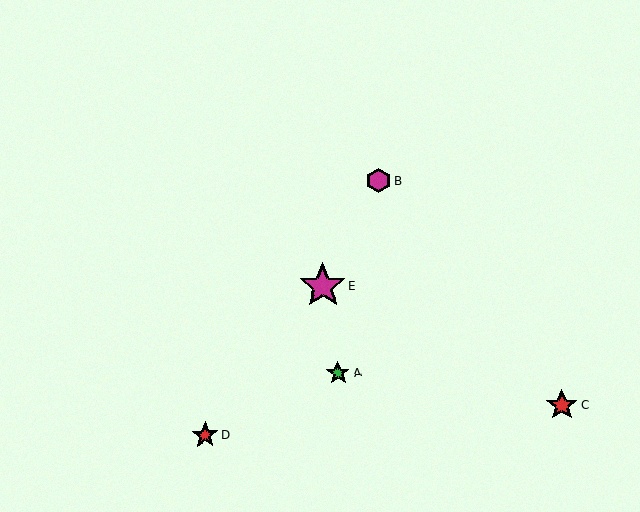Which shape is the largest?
The magenta star (labeled E) is the largest.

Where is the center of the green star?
The center of the green star is at (338, 373).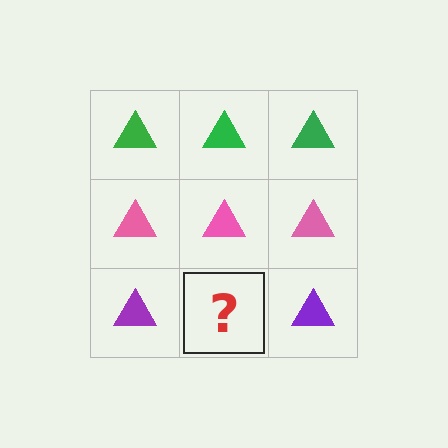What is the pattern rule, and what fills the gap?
The rule is that each row has a consistent color. The gap should be filled with a purple triangle.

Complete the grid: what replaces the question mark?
The question mark should be replaced with a purple triangle.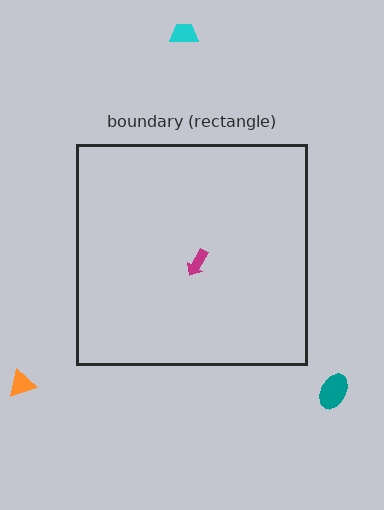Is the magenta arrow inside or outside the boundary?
Inside.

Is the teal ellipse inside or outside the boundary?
Outside.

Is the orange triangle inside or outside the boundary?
Outside.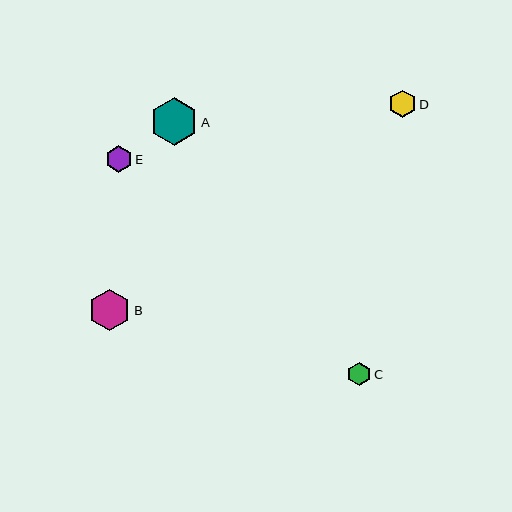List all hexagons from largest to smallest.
From largest to smallest: A, B, D, E, C.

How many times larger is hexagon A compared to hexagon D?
Hexagon A is approximately 1.7 times the size of hexagon D.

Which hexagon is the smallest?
Hexagon C is the smallest with a size of approximately 24 pixels.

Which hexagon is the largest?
Hexagon A is the largest with a size of approximately 48 pixels.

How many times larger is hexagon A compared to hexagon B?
Hexagon A is approximately 1.1 times the size of hexagon B.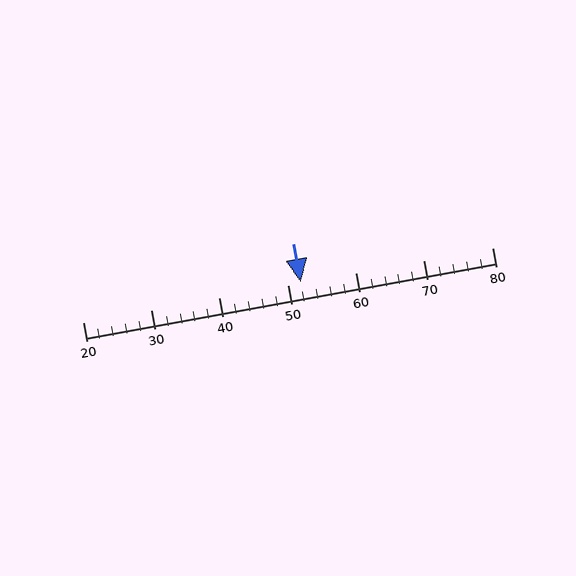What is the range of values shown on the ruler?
The ruler shows values from 20 to 80.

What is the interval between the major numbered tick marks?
The major tick marks are spaced 10 units apart.